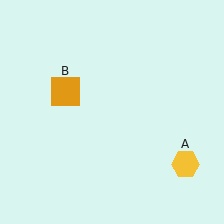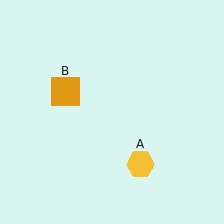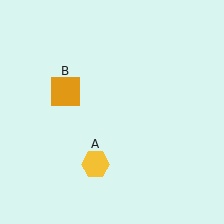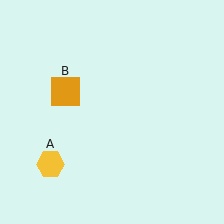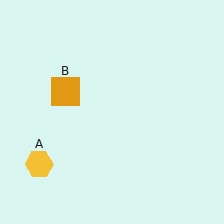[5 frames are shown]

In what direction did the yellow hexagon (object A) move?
The yellow hexagon (object A) moved left.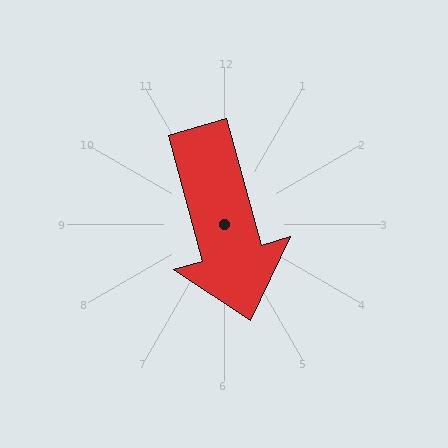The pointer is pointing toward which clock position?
Roughly 5 o'clock.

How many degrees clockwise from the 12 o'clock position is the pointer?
Approximately 165 degrees.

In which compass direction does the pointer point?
South.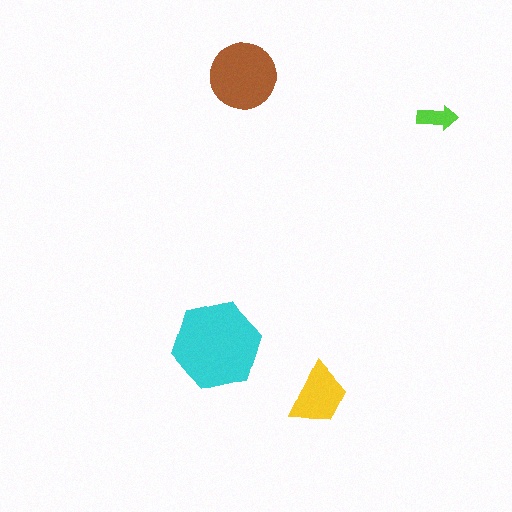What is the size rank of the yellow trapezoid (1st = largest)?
3rd.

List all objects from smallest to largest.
The lime arrow, the yellow trapezoid, the brown circle, the cyan hexagon.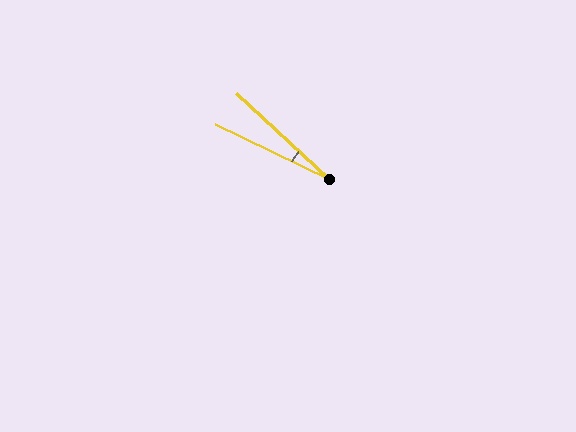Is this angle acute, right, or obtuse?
It is acute.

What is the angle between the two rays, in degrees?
Approximately 17 degrees.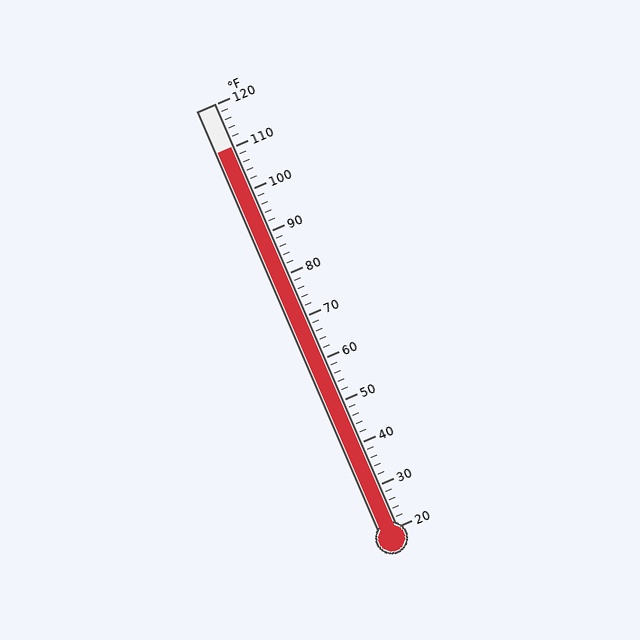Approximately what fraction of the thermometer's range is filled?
The thermometer is filled to approximately 90% of its range.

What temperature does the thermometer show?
The thermometer shows approximately 110°F.